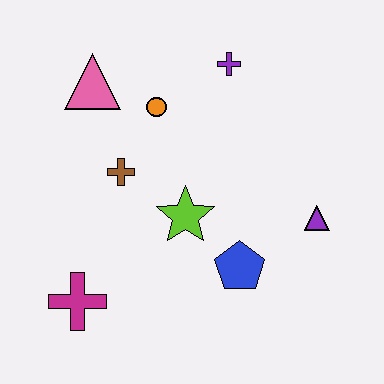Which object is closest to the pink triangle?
The orange circle is closest to the pink triangle.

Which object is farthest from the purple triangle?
The pink triangle is farthest from the purple triangle.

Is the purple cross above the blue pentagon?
Yes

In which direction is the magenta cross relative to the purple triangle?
The magenta cross is to the left of the purple triangle.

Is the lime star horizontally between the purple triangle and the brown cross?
Yes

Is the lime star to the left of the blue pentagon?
Yes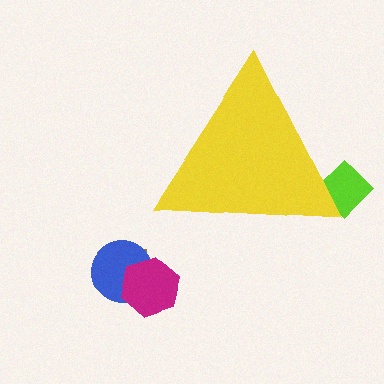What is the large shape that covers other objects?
A yellow triangle.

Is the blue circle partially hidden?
No, the blue circle is fully visible.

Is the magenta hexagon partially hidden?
No, the magenta hexagon is fully visible.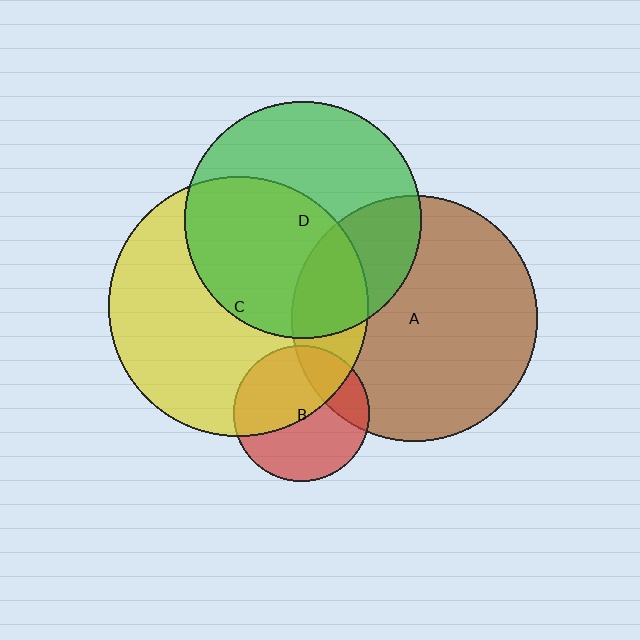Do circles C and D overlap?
Yes.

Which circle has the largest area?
Circle C (yellow).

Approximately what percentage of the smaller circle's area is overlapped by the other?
Approximately 50%.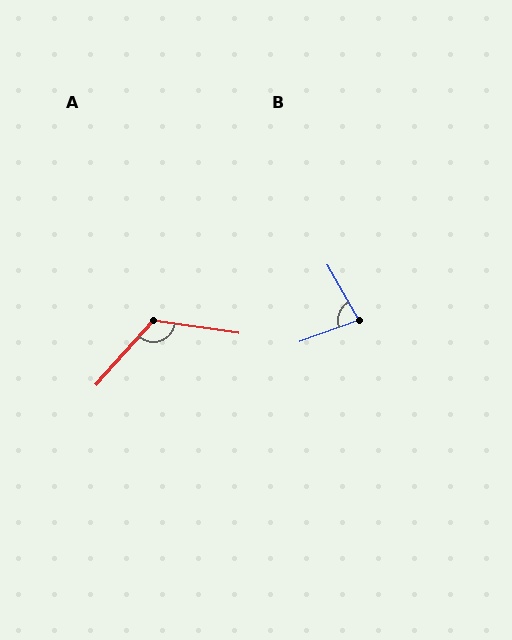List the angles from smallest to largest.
B (81°), A (123°).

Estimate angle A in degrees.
Approximately 123 degrees.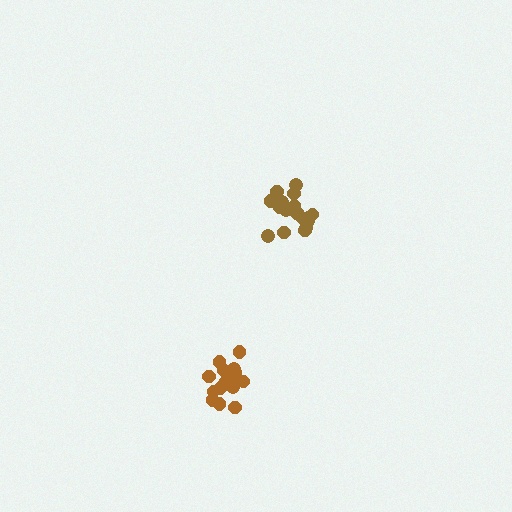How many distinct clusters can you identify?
There are 2 distinct clusters.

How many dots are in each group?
Group 1: 15 dots, Group 2: 18 dots (33 total).